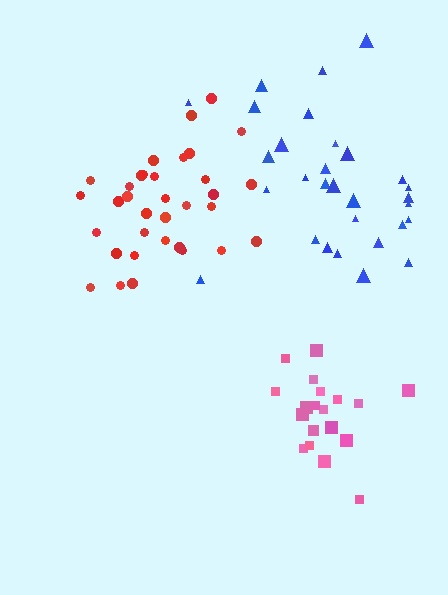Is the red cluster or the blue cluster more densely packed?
Red.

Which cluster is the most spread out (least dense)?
Blue.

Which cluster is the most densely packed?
Red.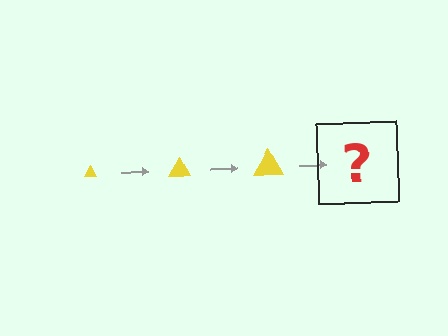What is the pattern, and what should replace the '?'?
The pattern is that the triangle gets progressively larger each step. The '?' should be a yellow triangle, larger than the previous one.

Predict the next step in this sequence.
The next step is a yellow triangle, larger than the previous one.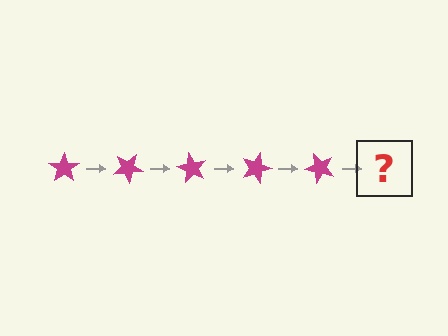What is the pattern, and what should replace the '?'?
The pattern is that the star rotates 30 degrees each step. The '?' should be a magenta star rotated 150 degrees.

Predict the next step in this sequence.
The next step is a magenta star rotated 150 degrees.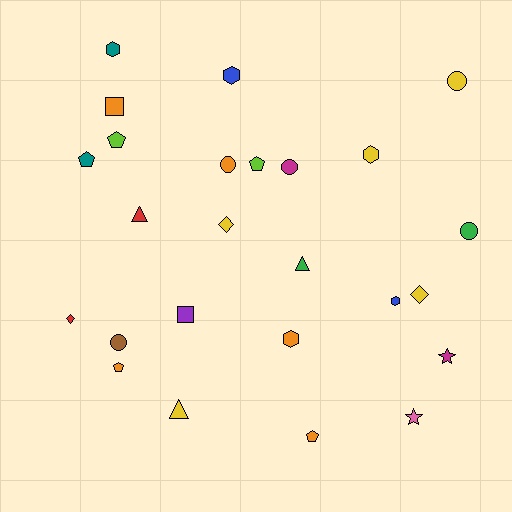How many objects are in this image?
There are 25 objects.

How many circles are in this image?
There are 5 circles.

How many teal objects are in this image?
There are 2 teal objects.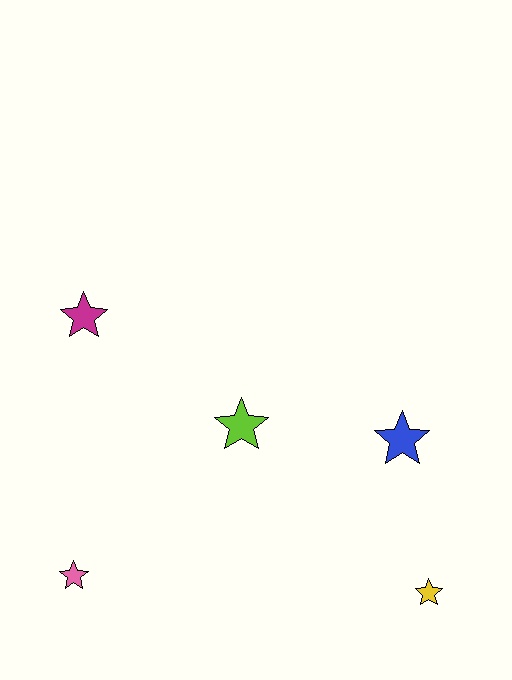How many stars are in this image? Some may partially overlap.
There are 5 stars.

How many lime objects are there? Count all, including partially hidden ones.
There is 1 lime object.